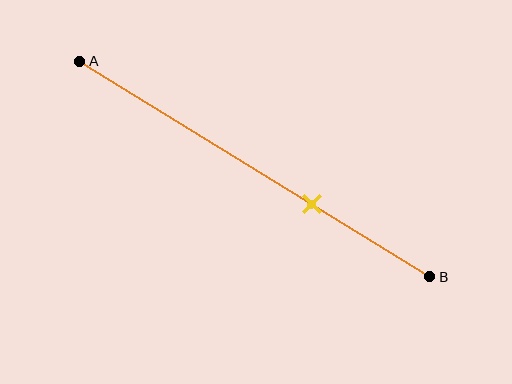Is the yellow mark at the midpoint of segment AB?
No, the mark is at about 65% from A, not at the 50% midpoint.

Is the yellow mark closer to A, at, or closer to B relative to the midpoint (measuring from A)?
The yellow mark is closer to point B than the midpoint of segment AB.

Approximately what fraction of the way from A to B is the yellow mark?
The yellow mark is approximately 65% of the way from A to B.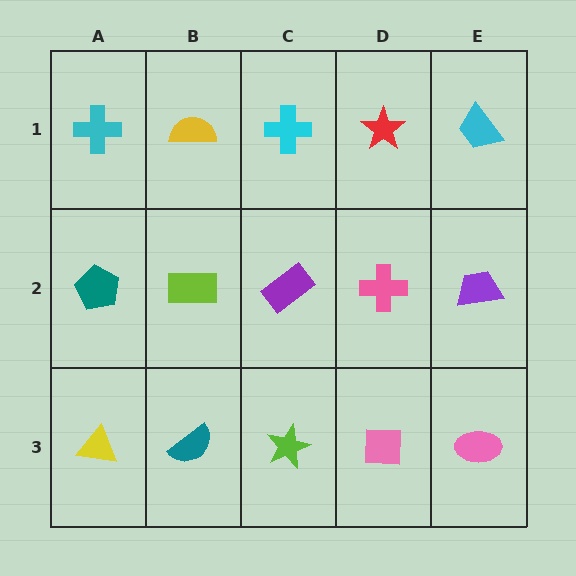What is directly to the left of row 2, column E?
A pink cross.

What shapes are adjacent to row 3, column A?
A teal pentagon (row 2, column A), a teal semicircle (row 3, column B).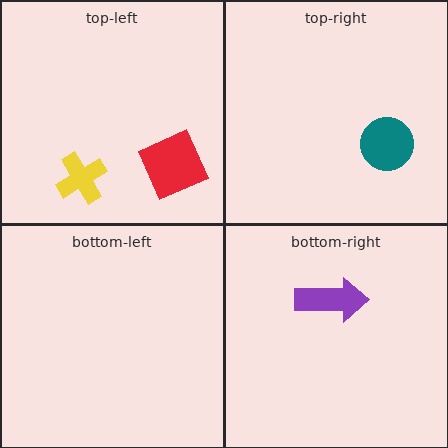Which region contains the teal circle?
The top-right region.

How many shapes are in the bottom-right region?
1.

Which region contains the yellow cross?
The top-left region.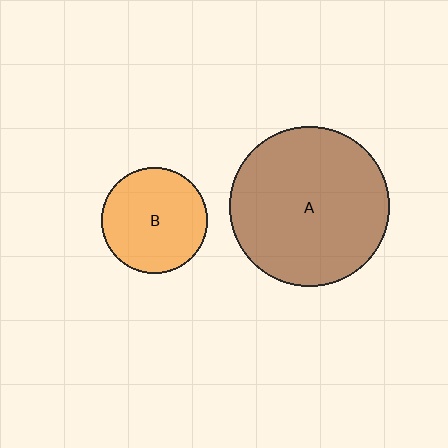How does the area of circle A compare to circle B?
Approximately 2.3 times.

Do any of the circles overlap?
No, none of the circles overlap.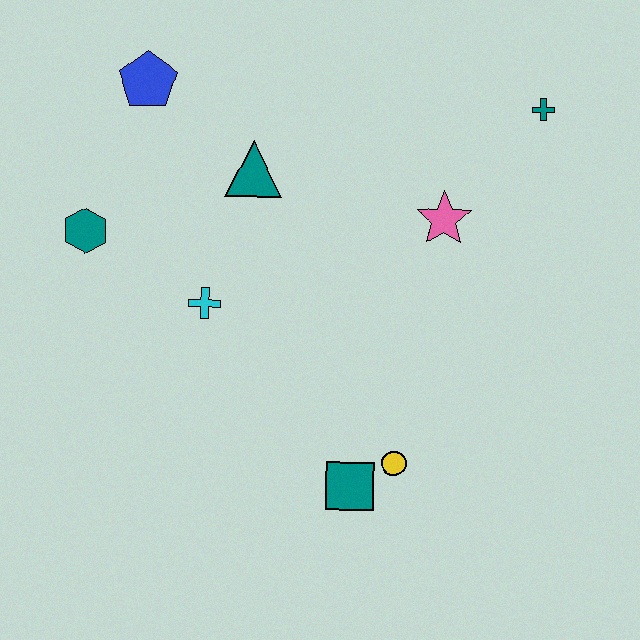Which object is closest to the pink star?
The teal cross is closest to the pink star.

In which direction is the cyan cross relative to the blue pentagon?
The cyan cross is below the blue pentagon.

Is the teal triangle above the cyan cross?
Yes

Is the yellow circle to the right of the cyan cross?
Yes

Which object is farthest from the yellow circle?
The blue pentagon is farthest from the yellow circle.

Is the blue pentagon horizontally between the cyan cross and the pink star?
No